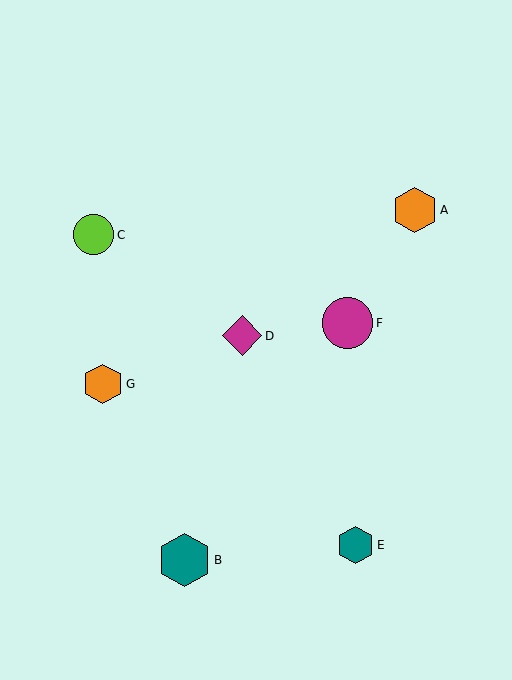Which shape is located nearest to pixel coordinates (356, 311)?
The magenta circle (labeled F) at (348, 323) is nearest to that location.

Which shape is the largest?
The teal hexagon (labeled B) is the largest.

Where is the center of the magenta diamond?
The center of the magenta diamond is at (242, 336).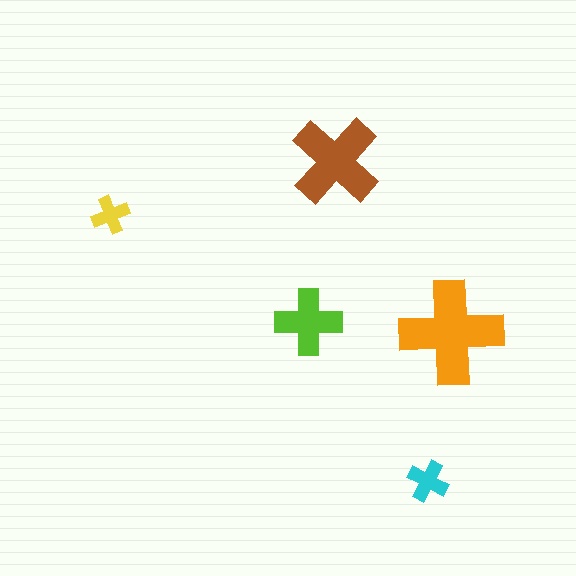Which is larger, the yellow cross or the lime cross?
The lime one.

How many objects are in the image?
There are 5 objects in the image.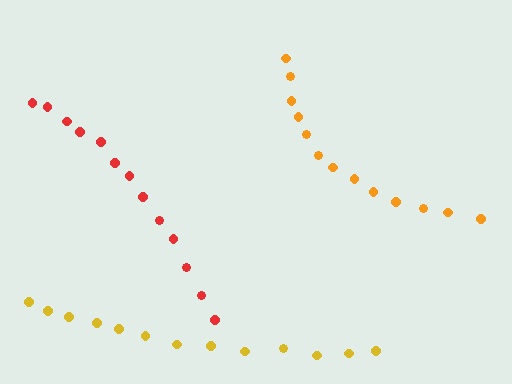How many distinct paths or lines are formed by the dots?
There are 3 distinct paths.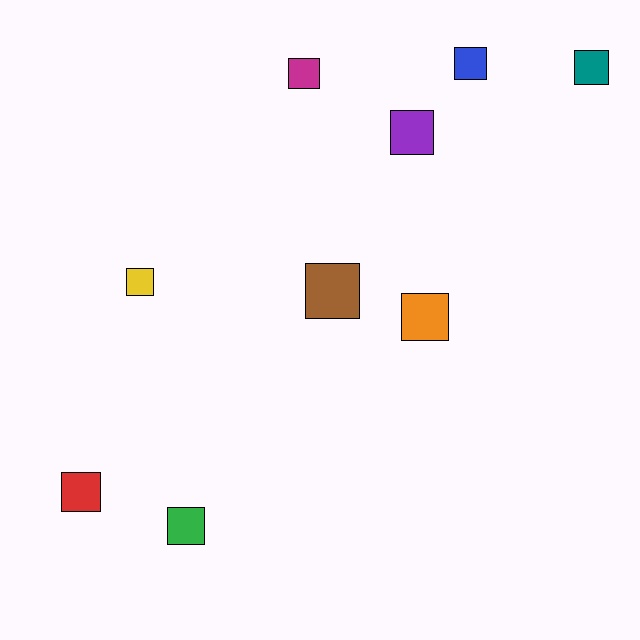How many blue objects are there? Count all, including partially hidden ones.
There is 1 blue object.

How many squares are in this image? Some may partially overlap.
There are 9 squares.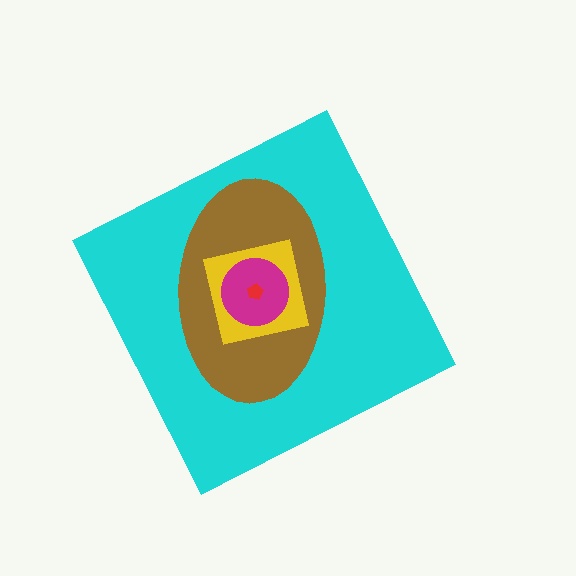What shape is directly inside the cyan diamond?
The brown ellipse.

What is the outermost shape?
The cyan diamond.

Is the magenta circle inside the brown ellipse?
Yes.